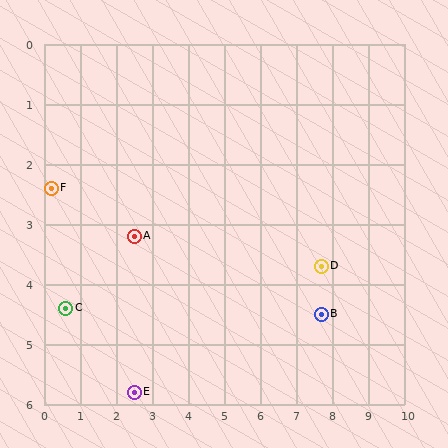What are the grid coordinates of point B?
Point B is at approximately (7.7, 4.5).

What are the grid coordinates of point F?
Point F is at approximately (0.2, 2.4).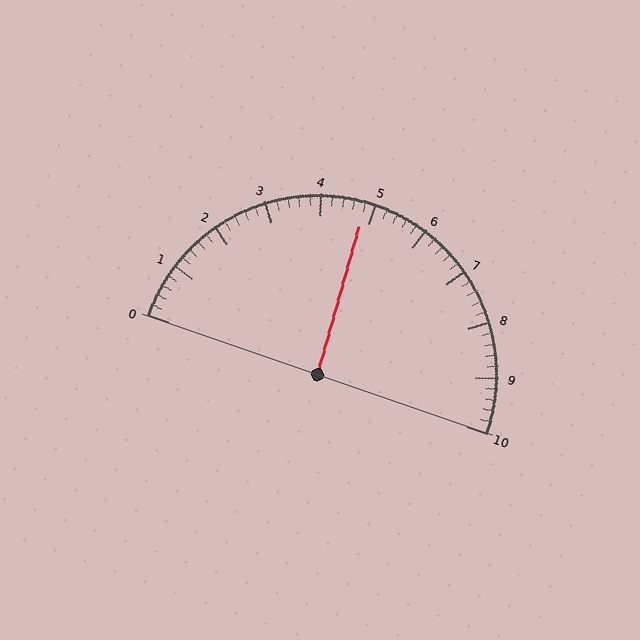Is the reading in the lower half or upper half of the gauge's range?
The reading is in the lower half of the range (0 to 10).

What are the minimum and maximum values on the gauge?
The gauge ranges from 0 to 10.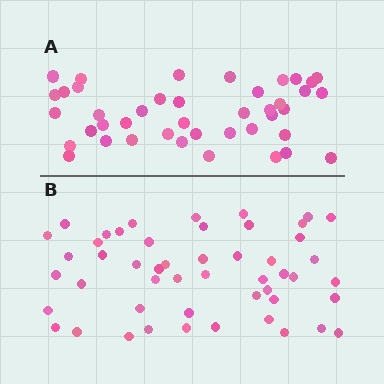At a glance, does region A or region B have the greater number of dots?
Region B (the bottom region) has more dots.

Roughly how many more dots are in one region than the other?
Region B has roughly 8 or so more dots than region A.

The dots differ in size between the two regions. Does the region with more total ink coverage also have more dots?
No. Region A has more total ink coverage because its dots are larger, but region B actually contains more individual dots. Total area can be misleading — the number of items is what matters here.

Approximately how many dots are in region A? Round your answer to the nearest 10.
About 40 dots. (The exact count is 42, which rounds to 40.)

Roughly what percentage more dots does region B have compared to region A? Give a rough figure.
About 20% more.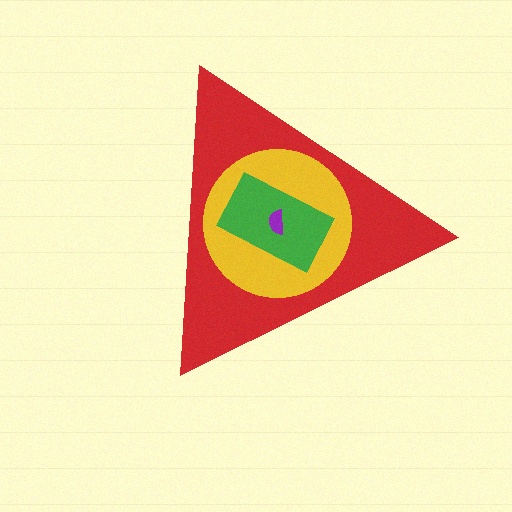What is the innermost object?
The purple semicircle.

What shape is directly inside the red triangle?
The yellow circle.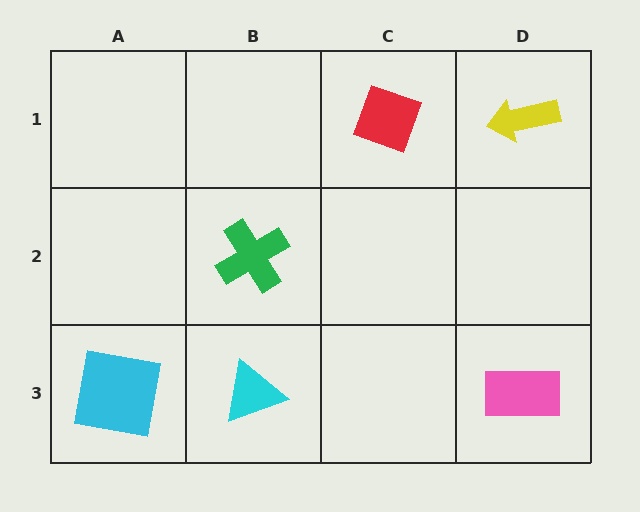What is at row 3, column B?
A cyan triangle.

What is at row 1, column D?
A yellow arrow.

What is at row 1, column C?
A red diamond.